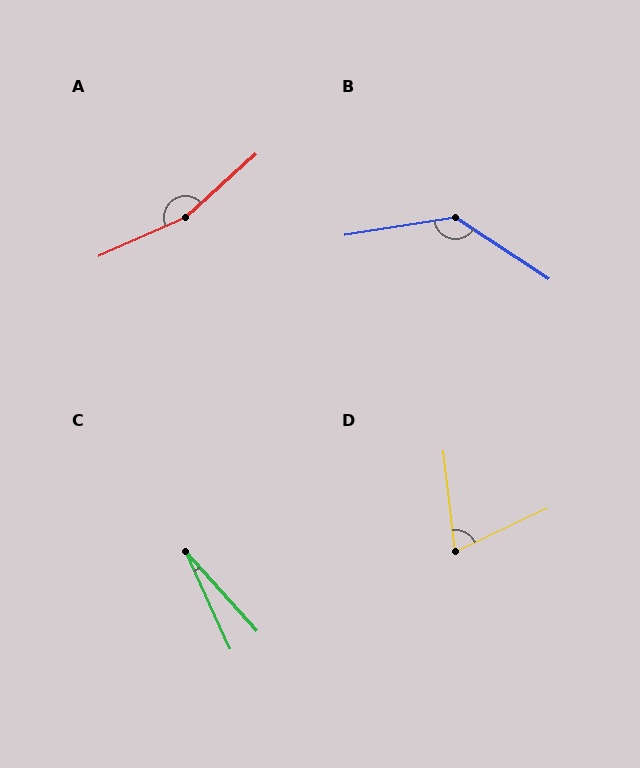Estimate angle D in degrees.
Approximately 71 degrees.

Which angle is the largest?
A, at approximately 162 degrees.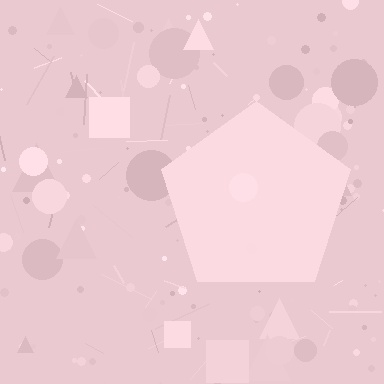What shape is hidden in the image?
A pentagon is hidden in the image.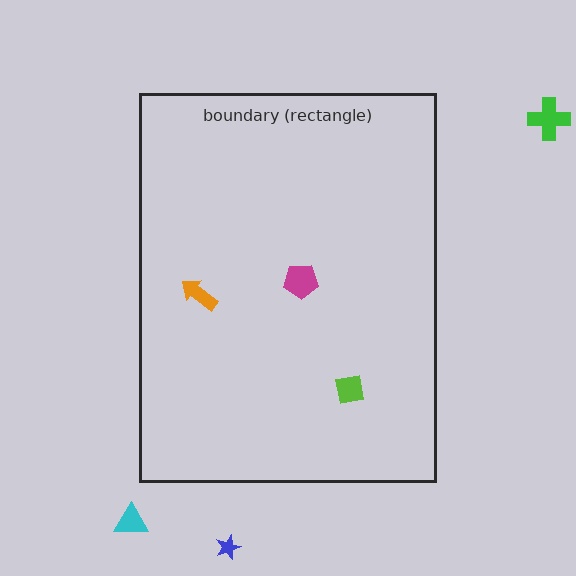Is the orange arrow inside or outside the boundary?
Inside.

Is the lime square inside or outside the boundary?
Inside.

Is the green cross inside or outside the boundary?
Outside.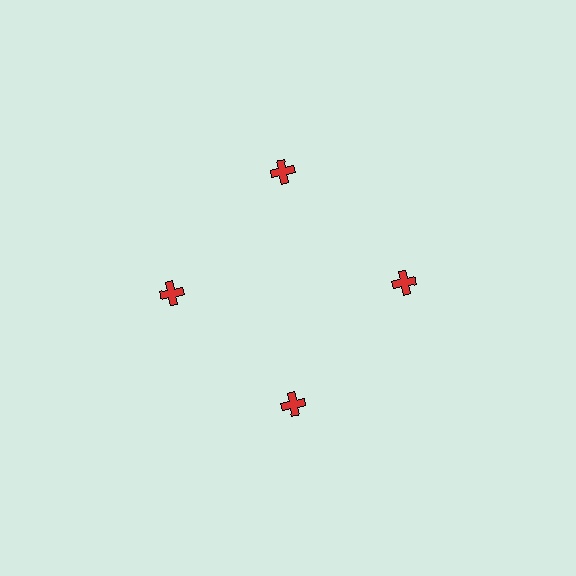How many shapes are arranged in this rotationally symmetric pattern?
There are 4 shapes, arranged in 4 groups of 1.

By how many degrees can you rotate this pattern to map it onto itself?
The pattern maps onto itself every 90 degrees of rotation.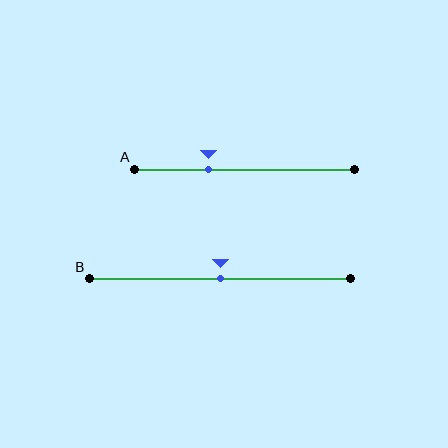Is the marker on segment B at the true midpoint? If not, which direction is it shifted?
Yes, the marker on segment B is at the true midpoint.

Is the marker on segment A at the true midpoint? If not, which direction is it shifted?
No, the marker on segment A is shifted to the left by about 17% of the segment length.